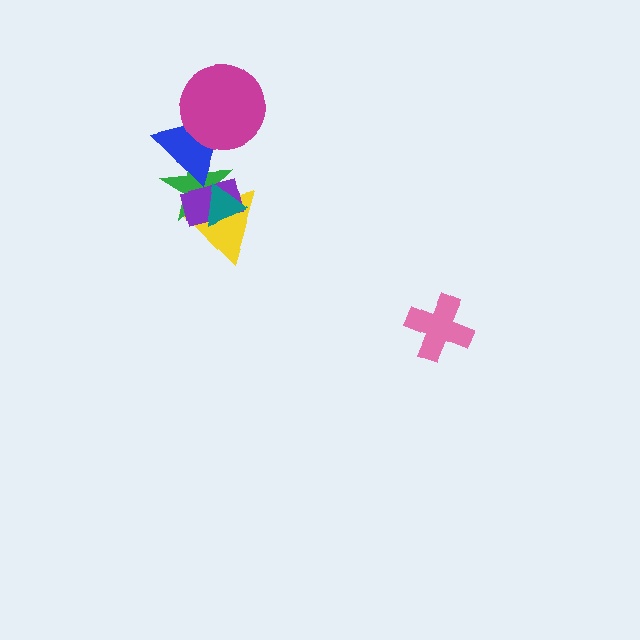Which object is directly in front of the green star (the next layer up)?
The purple rectangle is directly in front of the green star.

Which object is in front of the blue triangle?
The magenta circle is in front of the blue triangle.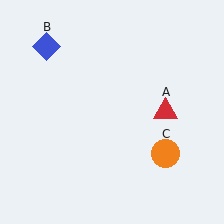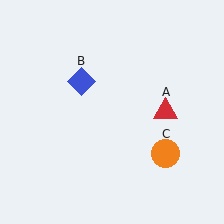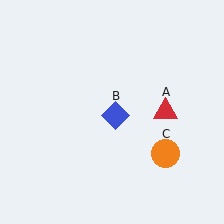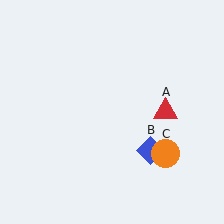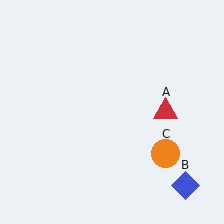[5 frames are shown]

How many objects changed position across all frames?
1 object changed position: blue diamond (object B).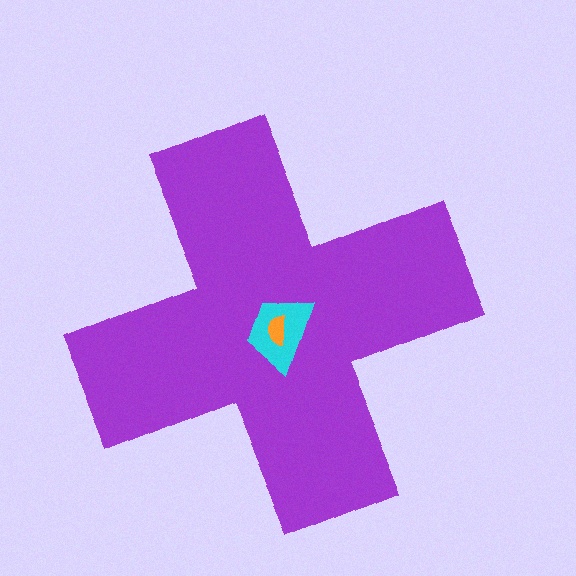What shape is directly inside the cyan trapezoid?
The orange semicircle.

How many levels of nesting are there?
3.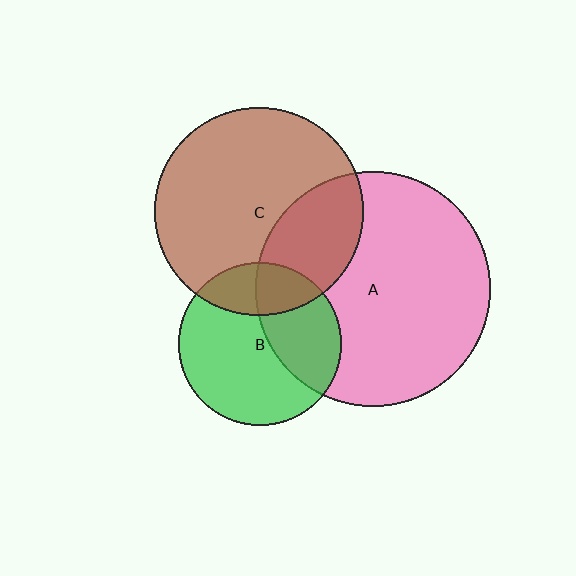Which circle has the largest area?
Circle A (pink).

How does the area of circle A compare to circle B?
Approximately 2.1 times.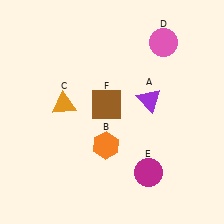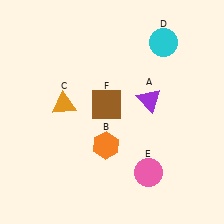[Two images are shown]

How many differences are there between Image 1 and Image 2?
There are 2 differences between the two images.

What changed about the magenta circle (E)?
In Image 1, E is magenta. In Image 2, it changed to pink.